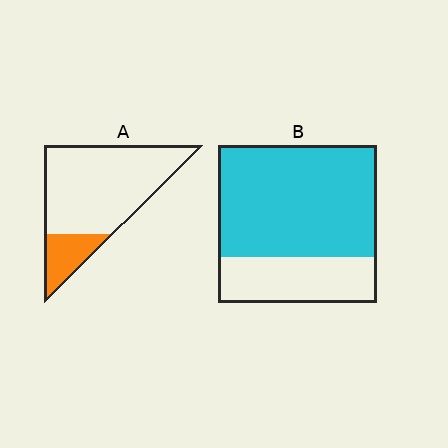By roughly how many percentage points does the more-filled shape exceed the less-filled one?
By roughly 50 percentage points (B over A).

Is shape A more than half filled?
No.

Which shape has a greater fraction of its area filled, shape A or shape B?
Shape B.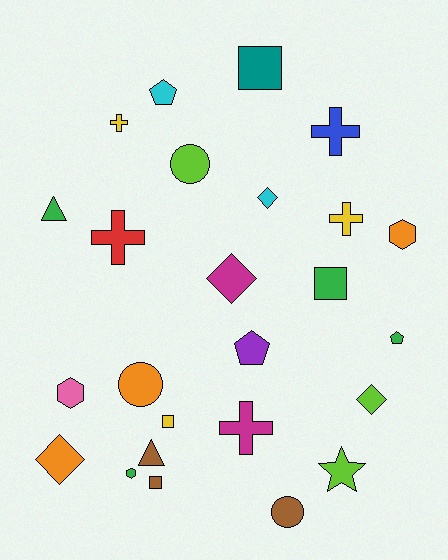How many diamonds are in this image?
There are 4 diamonds.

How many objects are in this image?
There are 25 objects.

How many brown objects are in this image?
There are 3 brown objects.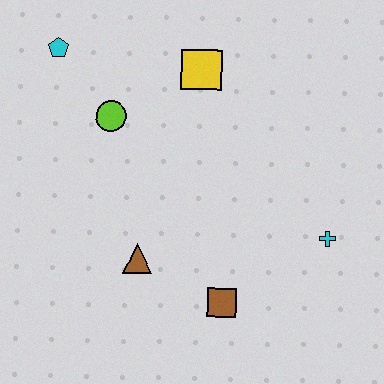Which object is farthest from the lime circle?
The cyan cross is farthest from the lime circle.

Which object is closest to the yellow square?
The lime circle is closest to the yellow square.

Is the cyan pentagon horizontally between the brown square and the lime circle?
No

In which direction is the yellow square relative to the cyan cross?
The yellow square is above the cyan cross.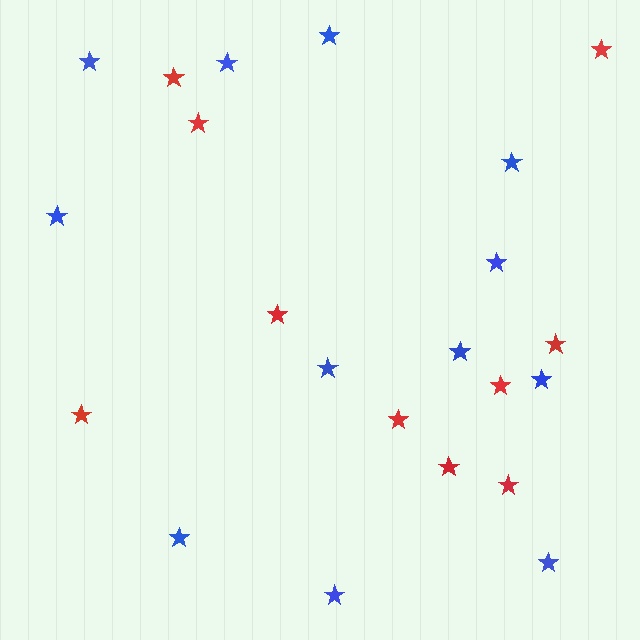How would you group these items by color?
There are 2 groups: one group of blue stars (12) and one group of red stars (10).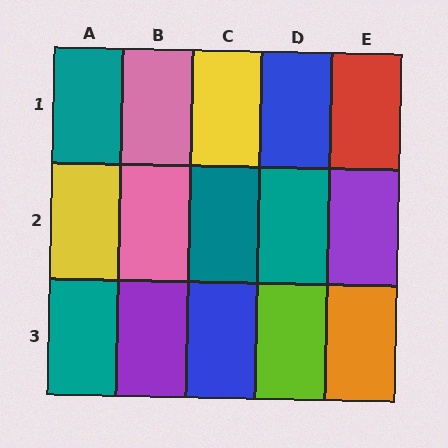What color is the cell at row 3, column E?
Orange.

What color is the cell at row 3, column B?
Purple.